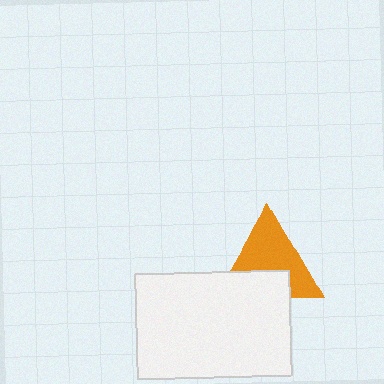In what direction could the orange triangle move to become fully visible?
The orange triangle could move up. That would shift it out from behind the white rectangle entirely.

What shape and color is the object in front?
The object in front is a white rectangle.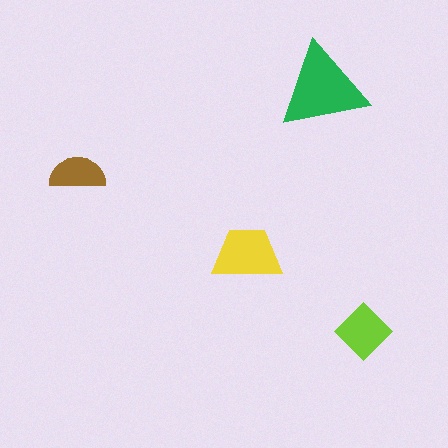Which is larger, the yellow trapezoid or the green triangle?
The green triangle.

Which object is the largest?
The green triangle.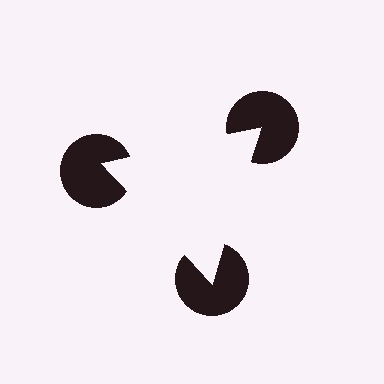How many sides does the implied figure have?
3 sides.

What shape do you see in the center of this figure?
An illusory triangle — its edges are inferred from the aligned wedge cuts in the pac-man discs, not physically drawn.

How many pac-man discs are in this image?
There are 3 — one at each vertex of the illusory triangle.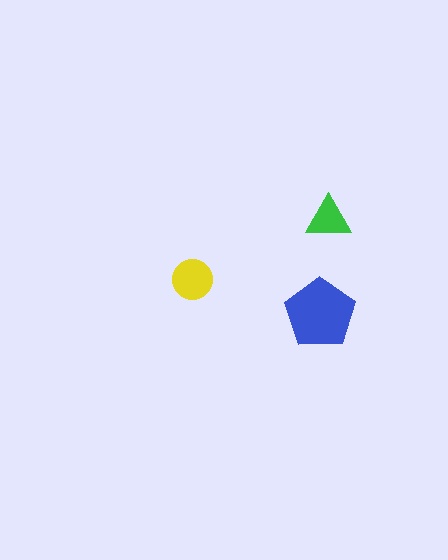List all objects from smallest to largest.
The green triangle, the yellow circle, the blue pentagon.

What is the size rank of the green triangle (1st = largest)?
3rd.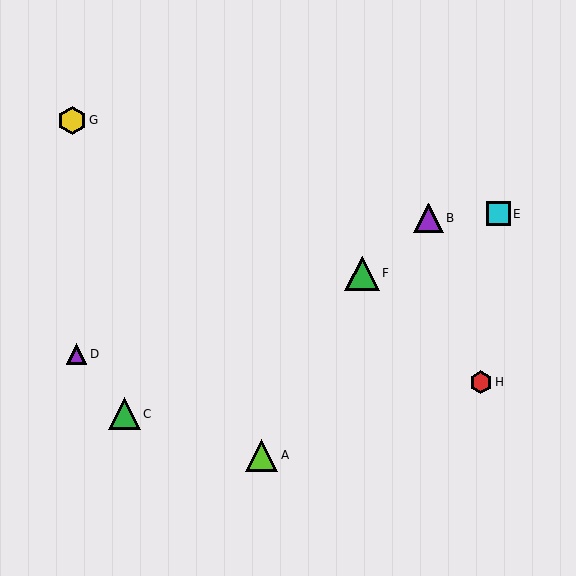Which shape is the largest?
The green triangle (labeled F) is the largest.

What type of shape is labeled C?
Shape C is a green triangle.